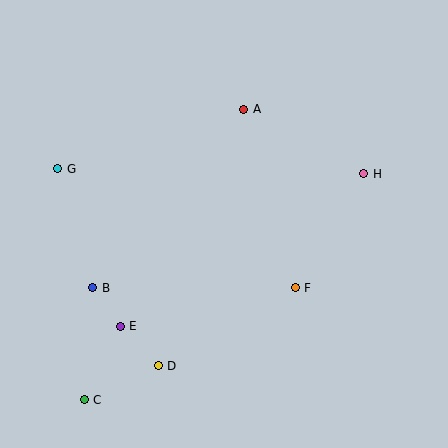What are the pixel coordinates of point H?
Point H is at (364, 174).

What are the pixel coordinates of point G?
Point G is at (58, 169).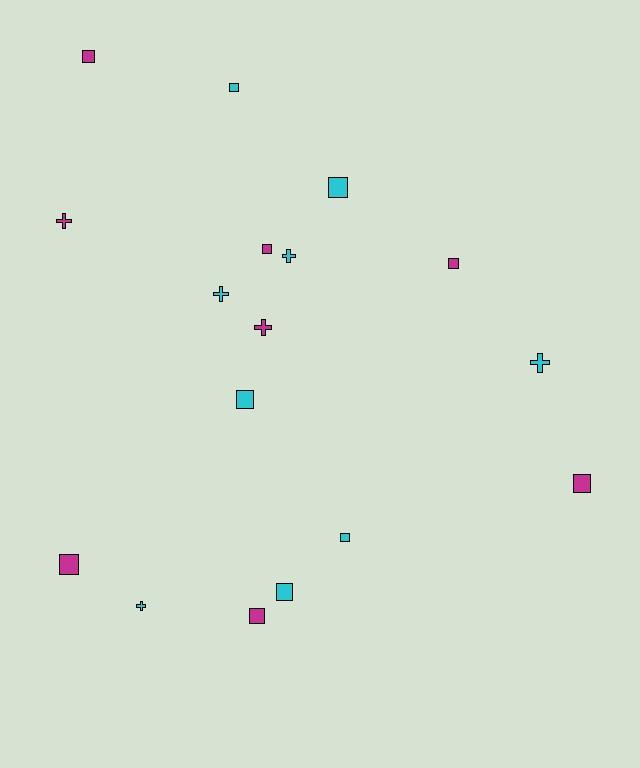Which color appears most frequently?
Cyan, with 9 objects.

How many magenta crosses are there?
There are 2 magenta crosses.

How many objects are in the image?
There are 17 objects.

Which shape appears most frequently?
Square, with 11 objects.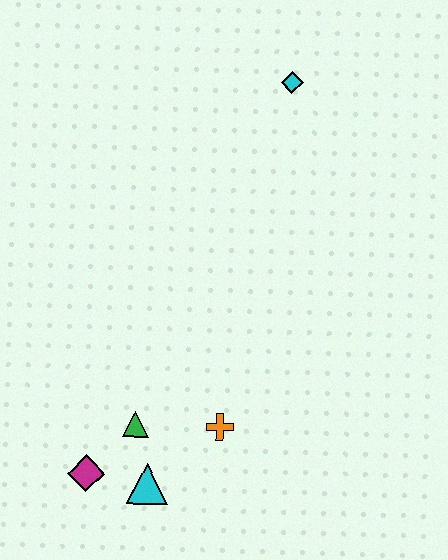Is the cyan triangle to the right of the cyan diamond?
No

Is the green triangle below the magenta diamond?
No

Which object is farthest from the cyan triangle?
The cyan diamond is farthest from the cyan triangle.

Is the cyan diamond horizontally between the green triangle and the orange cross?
No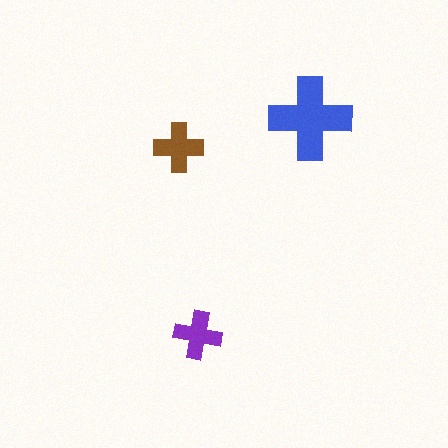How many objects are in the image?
There are 3 objects in the image.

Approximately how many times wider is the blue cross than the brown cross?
About 1.5 times wider.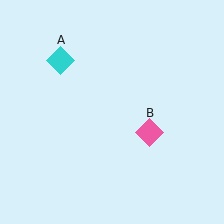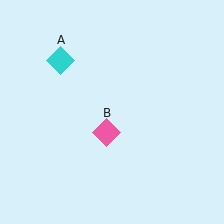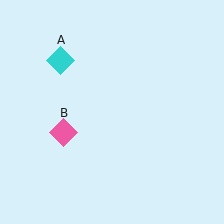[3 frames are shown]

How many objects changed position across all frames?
1 object changed position: pink diamond (object B).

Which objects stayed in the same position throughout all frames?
Cyan diamond (object A) remained stationary.